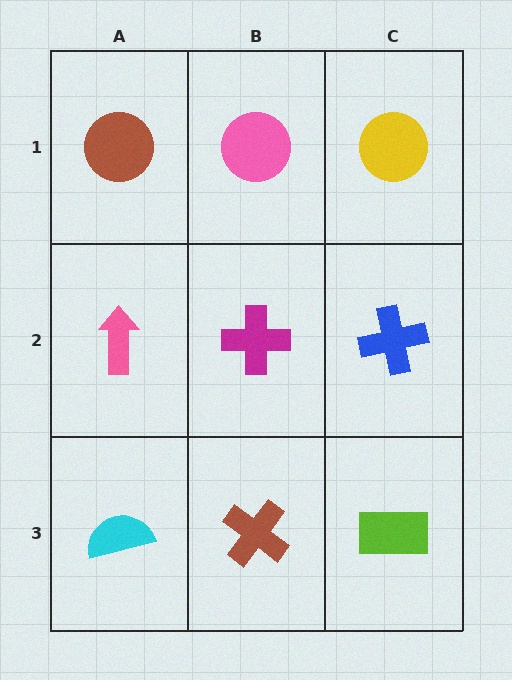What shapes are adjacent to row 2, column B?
A pink circle (row 1, column B), a brown cross (row 3, column B), a pink arrow (row 2, column A), a blue cross (row 2, column C).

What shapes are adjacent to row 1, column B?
A magenta cross (row 2, column B), a brown circle (row 1, column A), a yellow circle (row 1, column C).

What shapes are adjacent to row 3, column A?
A pink arrow (row 2, column A), a brown cross (row 3, column B).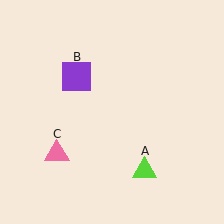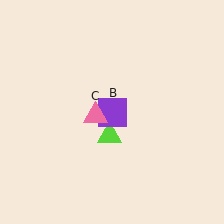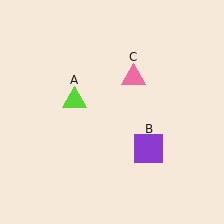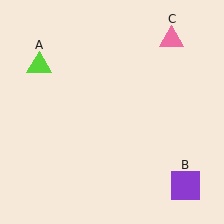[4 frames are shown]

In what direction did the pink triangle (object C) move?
The pink triangle (object C) moved up and to the right.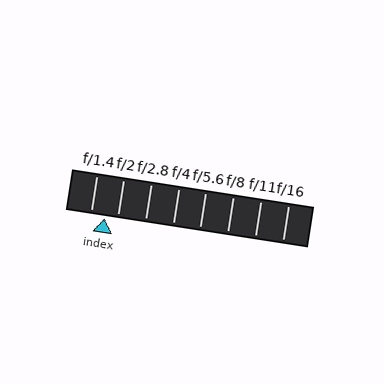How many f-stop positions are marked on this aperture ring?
There are 8 f-stop positions marked.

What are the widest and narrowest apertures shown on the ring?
The widest aperture shown is f/1.4 and the narrowest is f/16.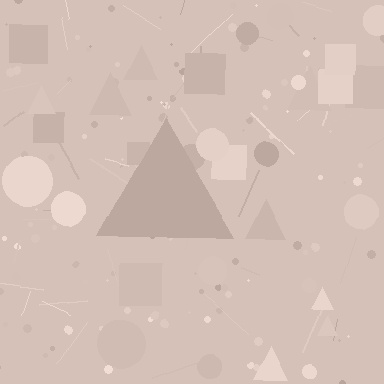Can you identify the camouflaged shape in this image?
The camouflaged shape is a triangle.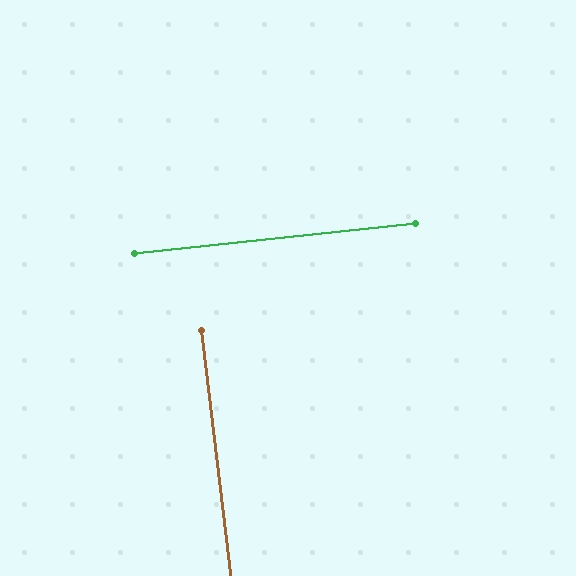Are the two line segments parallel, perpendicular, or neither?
Perpendicular — they meet at approximately 89°.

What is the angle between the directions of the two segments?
Approximately 89 degrees.